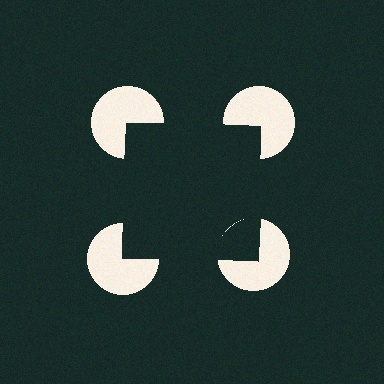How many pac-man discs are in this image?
There are 4 — one at each vertex of the illusory square.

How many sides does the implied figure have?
4 sides.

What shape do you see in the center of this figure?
An illusory square — its edges are inferred from the aligned wedge cuts in the pac-man discs, not physically drawn.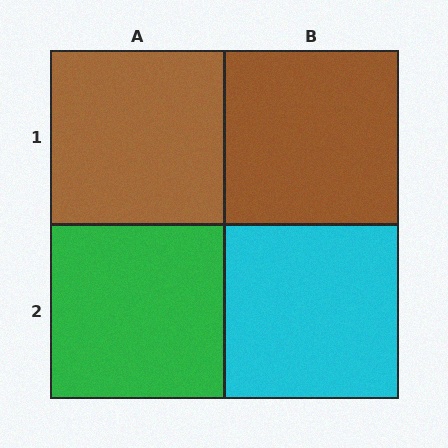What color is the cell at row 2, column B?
Cyan.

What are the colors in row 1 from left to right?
Brown, brown.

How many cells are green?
1 cell is green.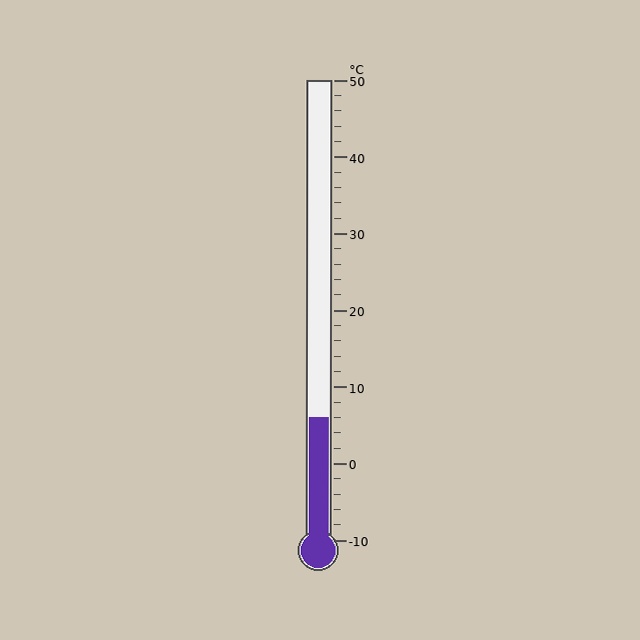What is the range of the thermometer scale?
The thermometer scale ranges from -10°C to 50°C.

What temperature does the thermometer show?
The thermometer shows approximately 6°C.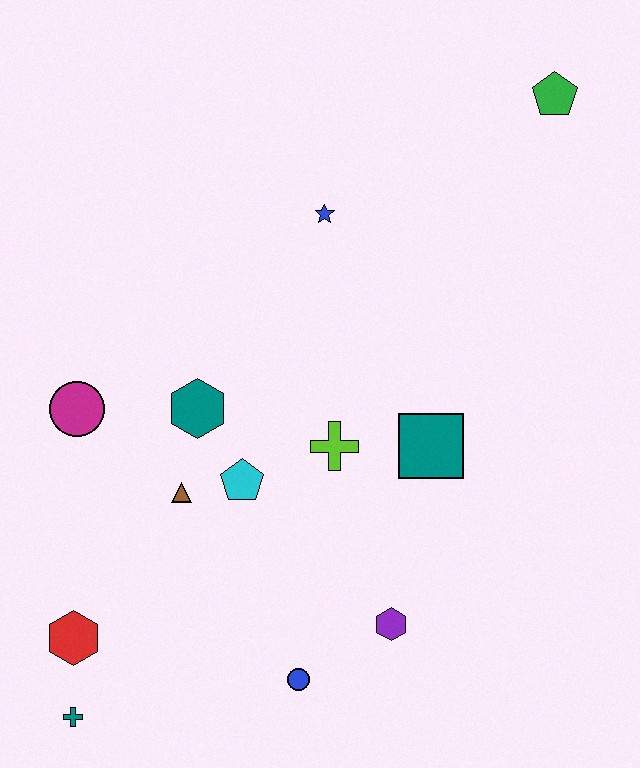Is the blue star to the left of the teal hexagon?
No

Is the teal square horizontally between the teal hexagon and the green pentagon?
Yes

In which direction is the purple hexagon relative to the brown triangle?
The purple hexagon is to the right of the brown triangle.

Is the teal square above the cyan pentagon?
Yes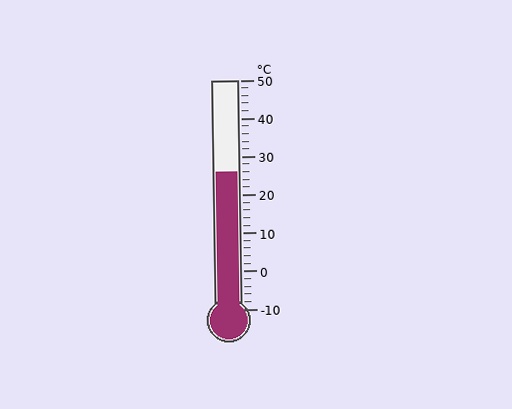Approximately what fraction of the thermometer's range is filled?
The thermometer is filled to approximately 60% of its range.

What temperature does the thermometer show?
The thermometer shows approximately 26°C.